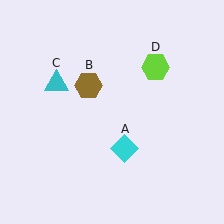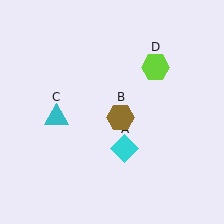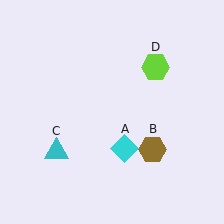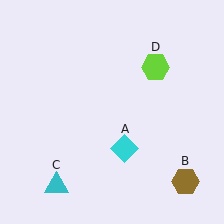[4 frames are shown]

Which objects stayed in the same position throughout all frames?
Cyan diamond (object A) and lime hexagon (object D) remained stationary.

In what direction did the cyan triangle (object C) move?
The cyan triangle (object C) moved down.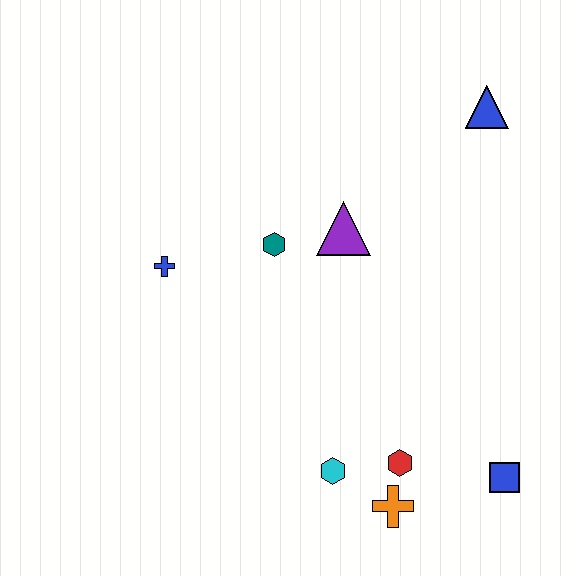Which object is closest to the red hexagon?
The orange cross is closest to the red hexagon.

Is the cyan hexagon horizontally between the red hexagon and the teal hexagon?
Yes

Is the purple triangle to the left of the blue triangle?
Yes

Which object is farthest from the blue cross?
The blue square is farthest from the blue cross.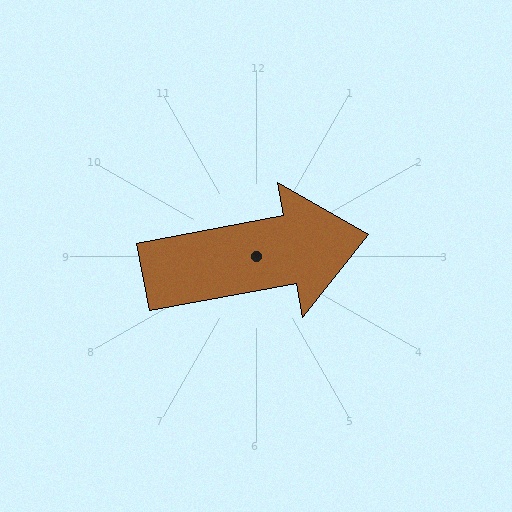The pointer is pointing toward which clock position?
Roughly 3 o'clock.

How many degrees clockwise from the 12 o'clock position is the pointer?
Approximately 79 degrees.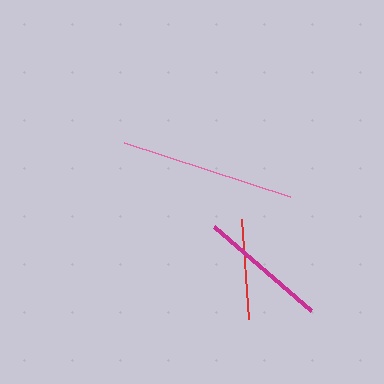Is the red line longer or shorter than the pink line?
The pink line is longer than the red line.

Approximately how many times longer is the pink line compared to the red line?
The pink line is approximately 1.8 times the length of the red line.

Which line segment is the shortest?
The red line is the shortest at approximately 100 pixels.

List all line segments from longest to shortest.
From longest to shortest: pink, magenta, red.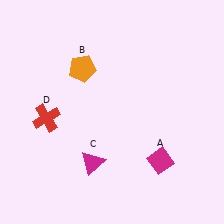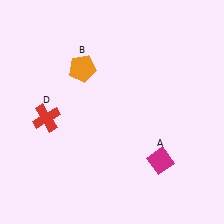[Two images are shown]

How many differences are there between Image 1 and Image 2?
There is 1 difference between the two images.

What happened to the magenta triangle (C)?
The magenta triangle (C) was removed in Image 2. It was in the bottom-left area of Image 1.